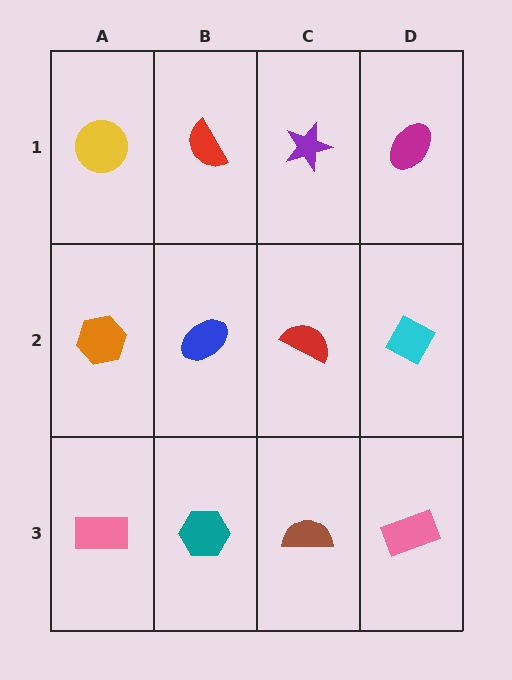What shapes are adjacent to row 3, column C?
A red semicircle (row 2, column C), a teal hexagon (row 3, column B), a pink rectangle (row 3, column D).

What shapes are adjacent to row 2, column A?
A yellow circle (row 1, column A), a pink rectangle (row 3, column A), a blue ellipse (row 2, column B).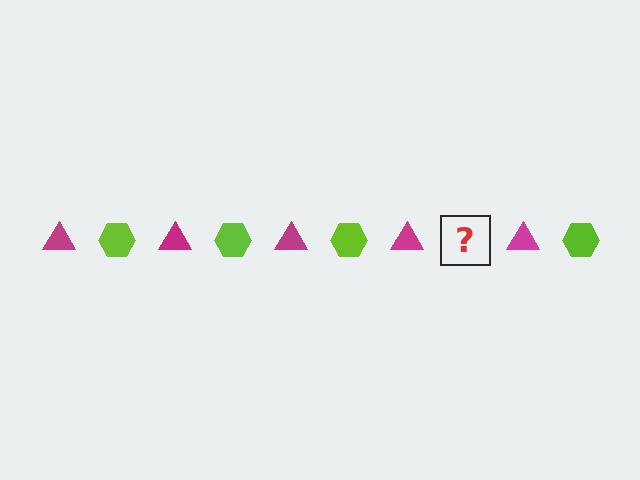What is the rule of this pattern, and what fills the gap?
The rule is that the pattern alternates between magenta triangle and lime hexagon. The gap should be filled with a lime hexagon.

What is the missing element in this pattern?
The missing element is a lime hexagon.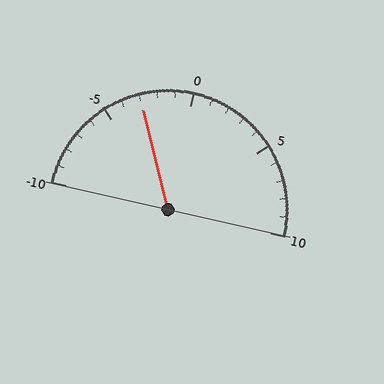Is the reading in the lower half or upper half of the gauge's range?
The reading is in the lower half of the range (-10 to 10).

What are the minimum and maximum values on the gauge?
The gauge ranges from -10 to 10.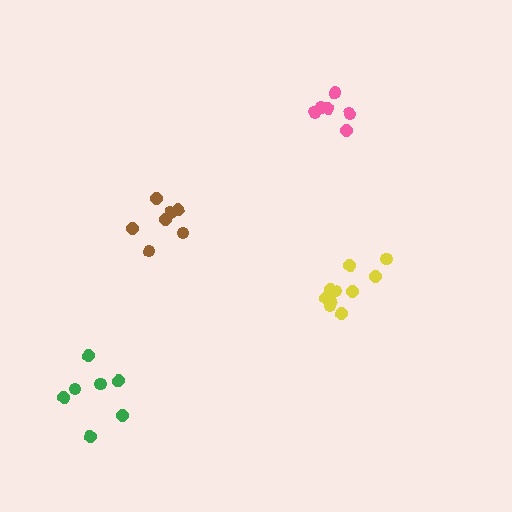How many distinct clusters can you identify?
There are 4 distinct clusters.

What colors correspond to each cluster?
The clusters are colored: pink, brown, yellow, green.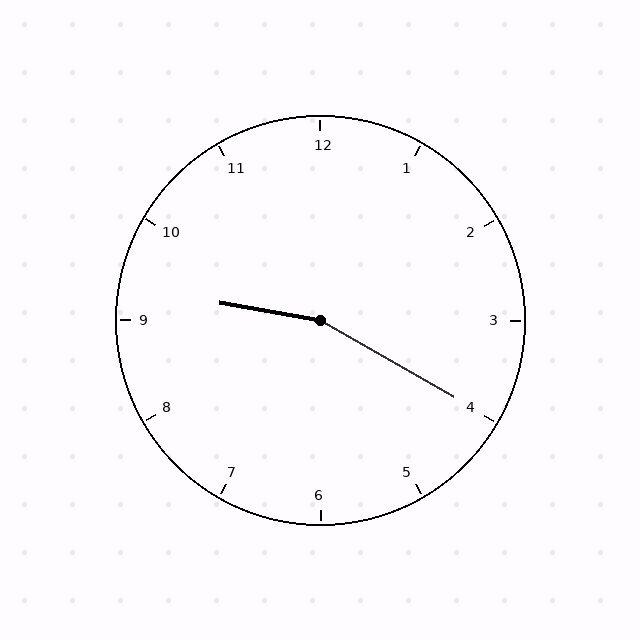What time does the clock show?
9:20.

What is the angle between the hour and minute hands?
Approximately 160 degrees.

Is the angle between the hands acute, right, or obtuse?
It is obtuse.